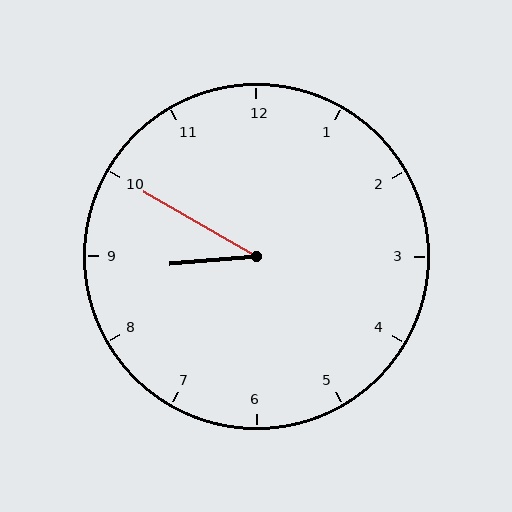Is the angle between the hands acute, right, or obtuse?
It is acute.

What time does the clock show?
8:50.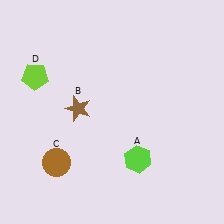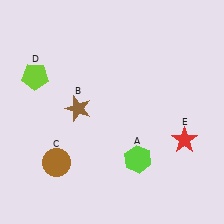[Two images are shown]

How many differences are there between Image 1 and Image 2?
There is 1 difference between the two images.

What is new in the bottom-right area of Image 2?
A red star (E) was added in the bottom-right area of Image 2.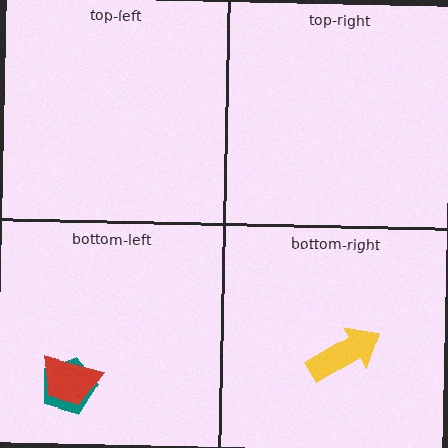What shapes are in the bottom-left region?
The teal pentagon, the red trapezoid.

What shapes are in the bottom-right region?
The yellow arrow.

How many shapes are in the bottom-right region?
1.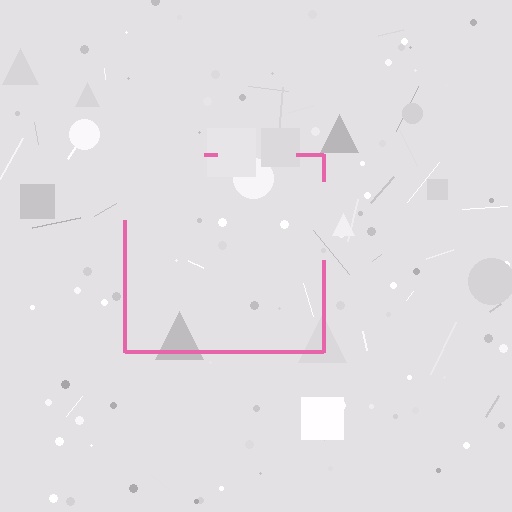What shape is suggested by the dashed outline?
The dashed outline suggests a square.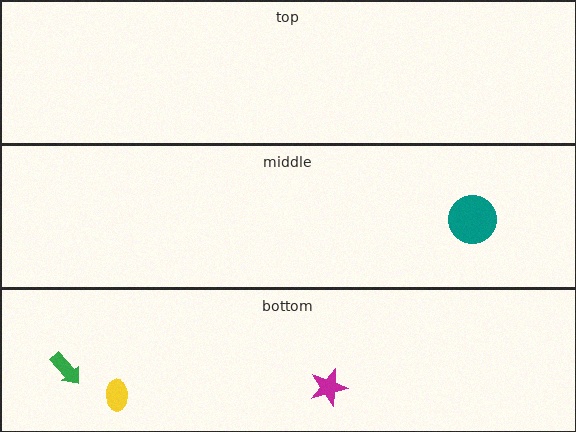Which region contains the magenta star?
The bottom region.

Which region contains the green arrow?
The bottom region.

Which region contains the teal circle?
The middle region.